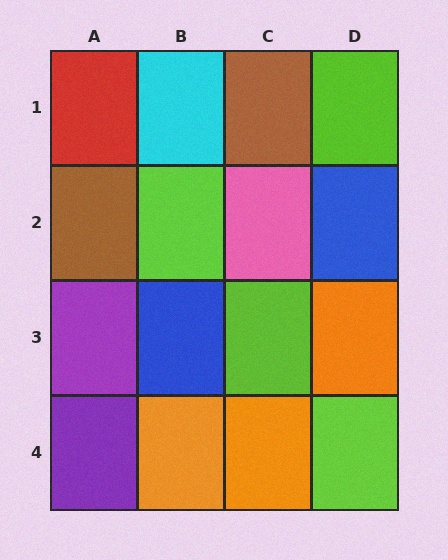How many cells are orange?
3 cells are orange.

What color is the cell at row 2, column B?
Lime.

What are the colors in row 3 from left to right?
Purple, blue, lime, orange.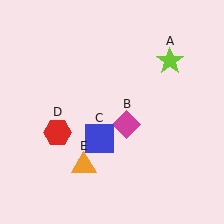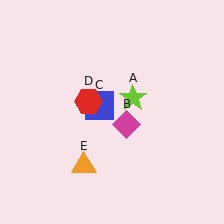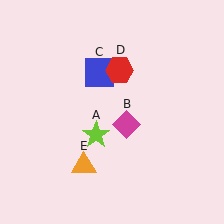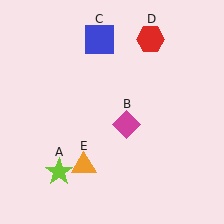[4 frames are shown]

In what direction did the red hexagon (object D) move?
The red hexagon (object D) moved up and to the right.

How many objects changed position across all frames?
3 objects changed position: lime star (object A), blue square (object C), red hexagon (object D).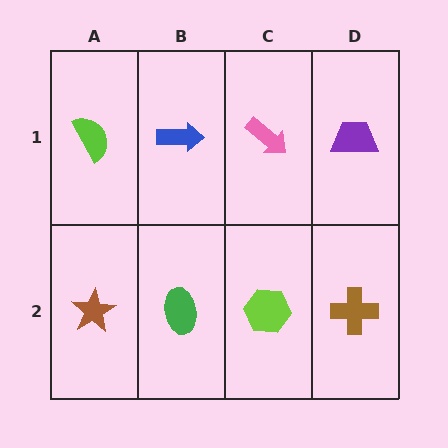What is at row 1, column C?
A pink arrow.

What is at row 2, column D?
A brown cross.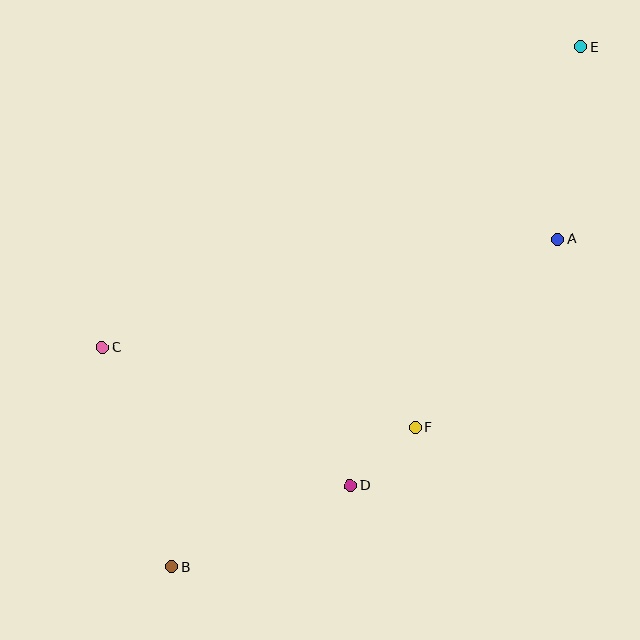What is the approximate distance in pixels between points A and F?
The distance between A and F is approximately 236 pixels.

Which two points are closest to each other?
Points D and F are closest to each other.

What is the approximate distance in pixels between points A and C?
The distance between A and C is approximately 468 pixels.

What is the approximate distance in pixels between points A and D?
The distance between A and D is approximately 322 pixels.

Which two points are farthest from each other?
Points B and E are farthest from each other.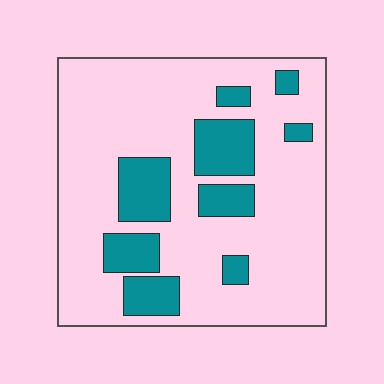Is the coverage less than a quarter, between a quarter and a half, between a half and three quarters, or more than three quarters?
Less than a quarter.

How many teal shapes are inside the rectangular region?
9.